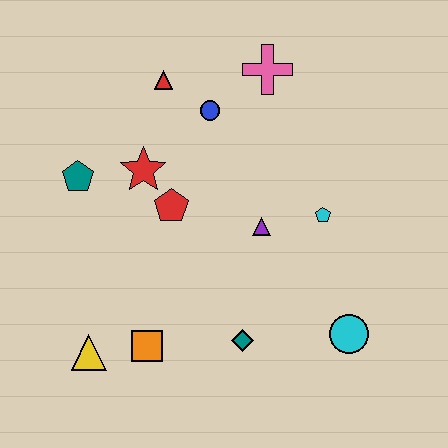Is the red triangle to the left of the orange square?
No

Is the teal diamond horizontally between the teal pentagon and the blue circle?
No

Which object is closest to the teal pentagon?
The red star is closest to the teal pentagon.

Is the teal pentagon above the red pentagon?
Yes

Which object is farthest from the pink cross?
The yellow triangle is farthest from the pink cross.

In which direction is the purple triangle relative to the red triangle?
The purple triangle is below the red triangle.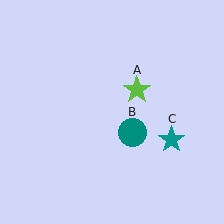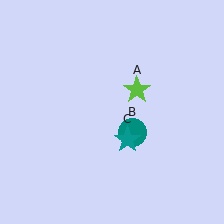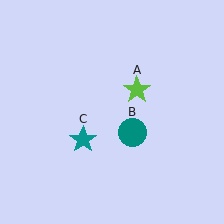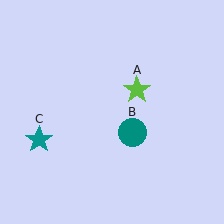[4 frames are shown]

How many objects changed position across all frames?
1 object changed position: teal star (object C).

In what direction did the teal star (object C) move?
The teal star (object C) moved left.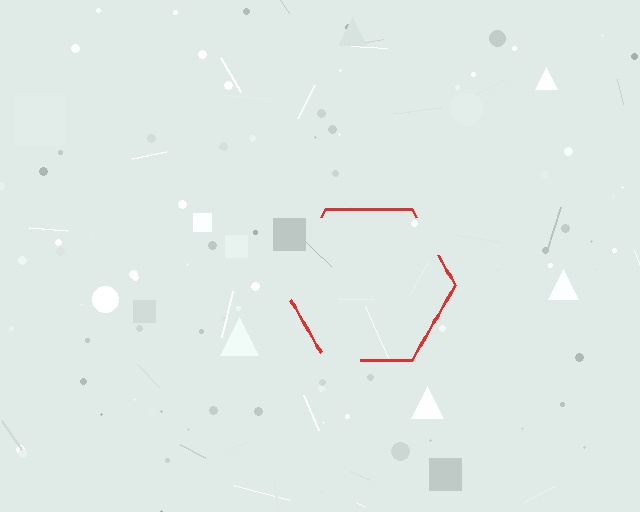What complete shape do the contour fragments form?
The contour fragments form a hexagon.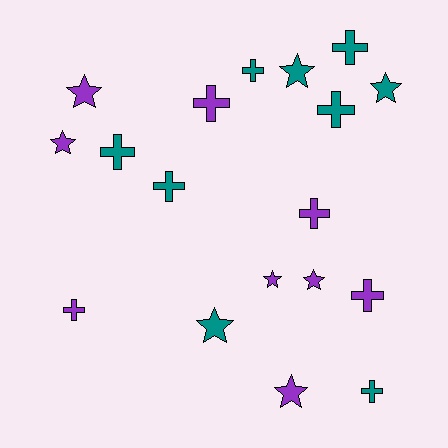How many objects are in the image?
There are 18 objects.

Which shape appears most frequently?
Cross, with 10 objects.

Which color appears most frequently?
Purple, with 9 objects.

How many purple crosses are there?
There are 4 purple crosses.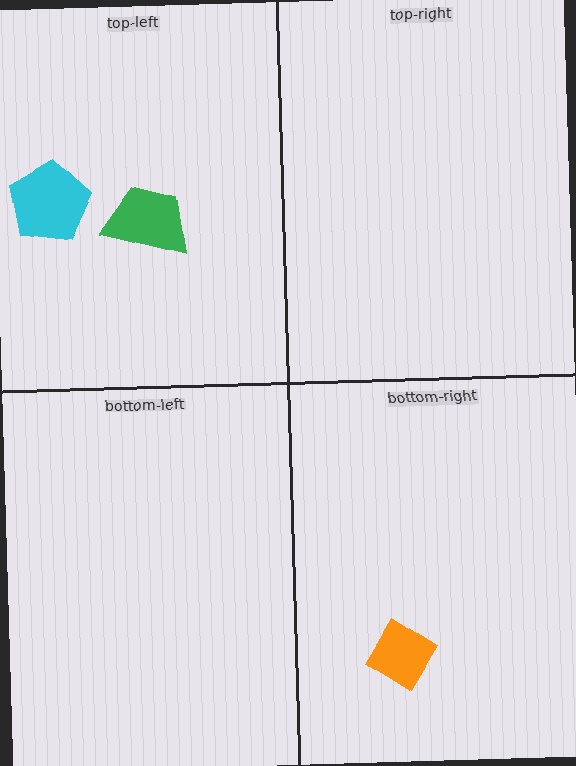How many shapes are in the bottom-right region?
1.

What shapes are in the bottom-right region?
The orange diamond.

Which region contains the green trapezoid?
The top-left region.